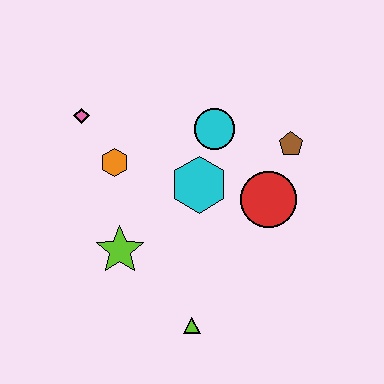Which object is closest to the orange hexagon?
The pink diamond is closest to the orange hexagon.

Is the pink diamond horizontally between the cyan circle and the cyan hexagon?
No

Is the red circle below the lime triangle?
No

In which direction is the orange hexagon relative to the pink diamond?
The orange hexagon is below the pink diamond.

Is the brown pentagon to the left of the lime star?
No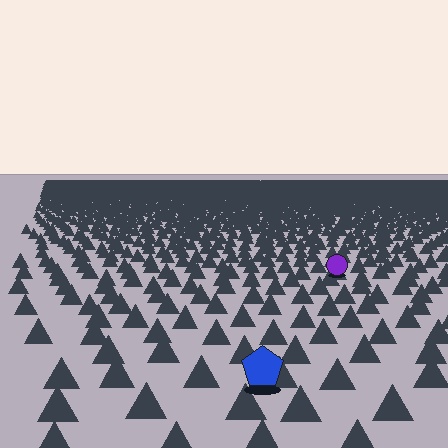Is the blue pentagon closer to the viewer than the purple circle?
Yes. The blue pentagon is closer — you can tell from the texture gradient: the ground texture is coarser near it.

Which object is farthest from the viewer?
The purple circle is farthest from the viewer. It appears smaller and the ground texture around it is denser.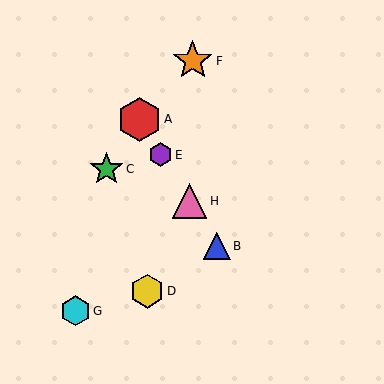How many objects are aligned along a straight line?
4 objects (A, B, E, H) are aligned along a straight line.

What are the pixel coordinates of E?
Object E is at (161, 155).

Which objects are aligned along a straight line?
Objects A, B, E, H are aligned along a straight line.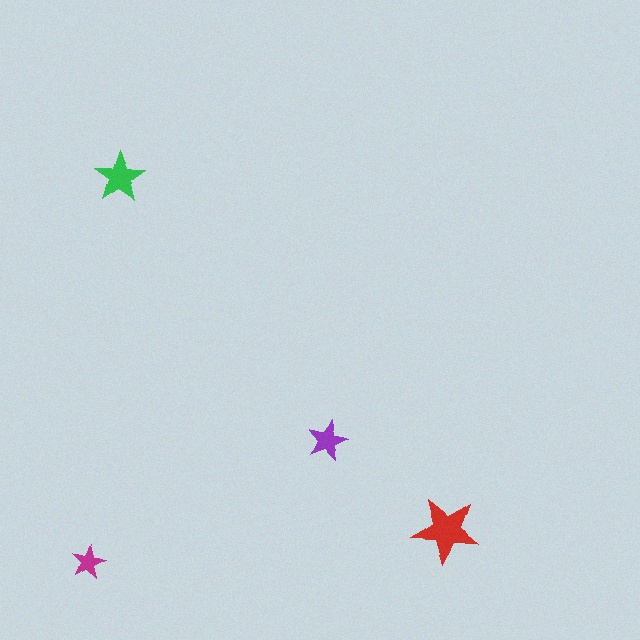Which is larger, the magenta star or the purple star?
The purple one.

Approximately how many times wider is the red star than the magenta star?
About 2 times wider.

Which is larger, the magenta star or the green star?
The green one.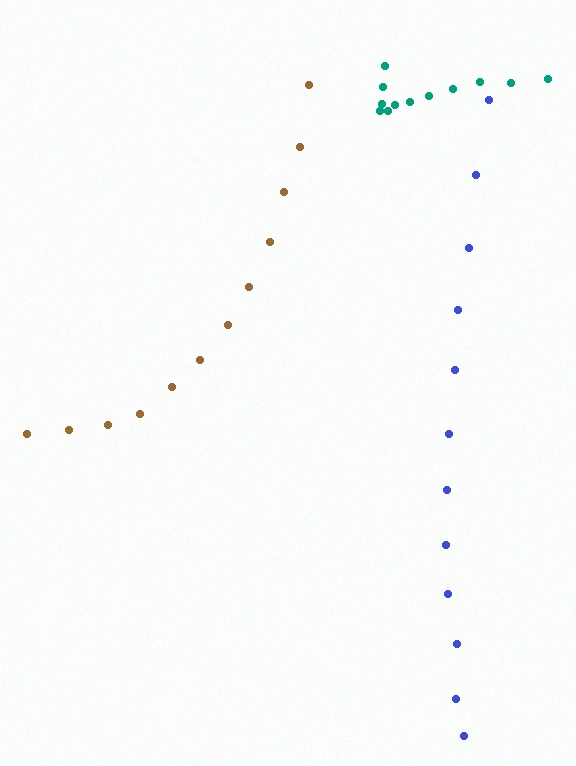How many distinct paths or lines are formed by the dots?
There are 3 distinct paths.